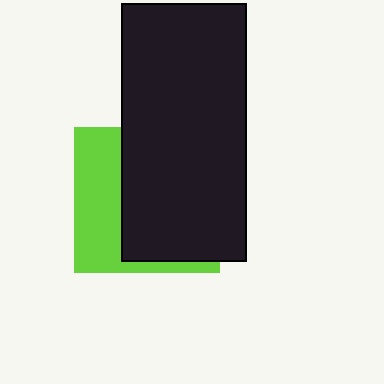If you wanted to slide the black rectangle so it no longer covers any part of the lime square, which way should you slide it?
Slide it right — that is the most direct way to separate the two shapes.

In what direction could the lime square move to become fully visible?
The lime square could move left. That would shift it out from behind the black rectangle entirely.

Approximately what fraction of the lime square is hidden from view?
Roughly 62% of the lime square is hidden behind the black rectangle.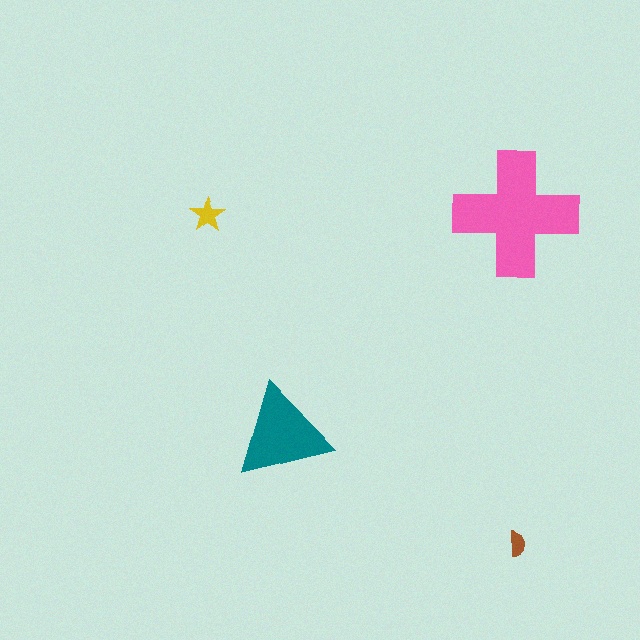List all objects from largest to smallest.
The pink cross, the teal triangle, the yellow star, the brown semicircle.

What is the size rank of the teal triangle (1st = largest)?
2nd.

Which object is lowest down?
The brown semicircle is bottommost.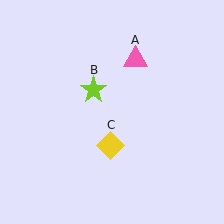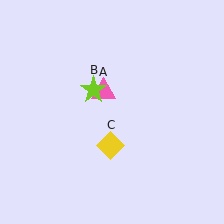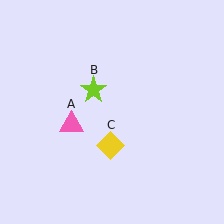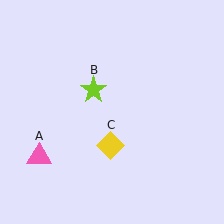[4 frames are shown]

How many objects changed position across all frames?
1 object changed position: pink triangle (object A).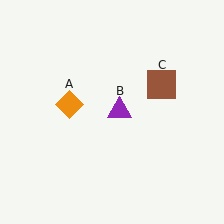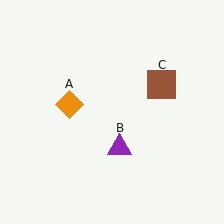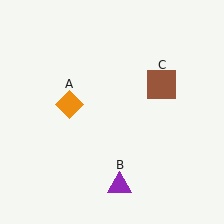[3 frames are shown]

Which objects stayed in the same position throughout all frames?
Orange diamond (object A) and brown square (object C) remained stationary.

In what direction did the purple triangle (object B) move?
The purple triangle (object B) moved down.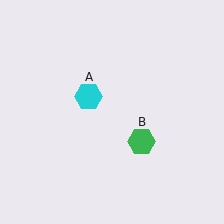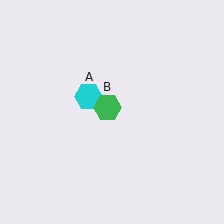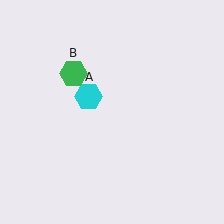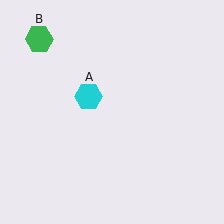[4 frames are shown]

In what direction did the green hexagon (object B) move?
The green hexagon (object B) moved up and to the left.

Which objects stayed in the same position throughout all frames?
Cyan hexagon (object A) remained stationary.